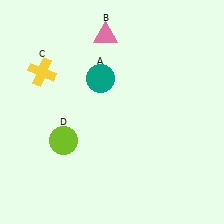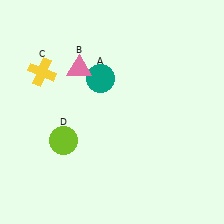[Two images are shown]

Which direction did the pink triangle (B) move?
The pink triangle (B) moved down.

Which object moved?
The pink triangle (B) moved down.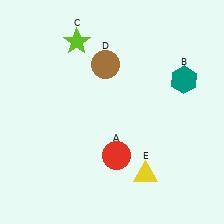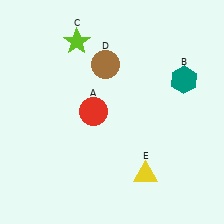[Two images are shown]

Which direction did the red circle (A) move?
The red circle (A) moved up.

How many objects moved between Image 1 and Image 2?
1 object moved between the two images.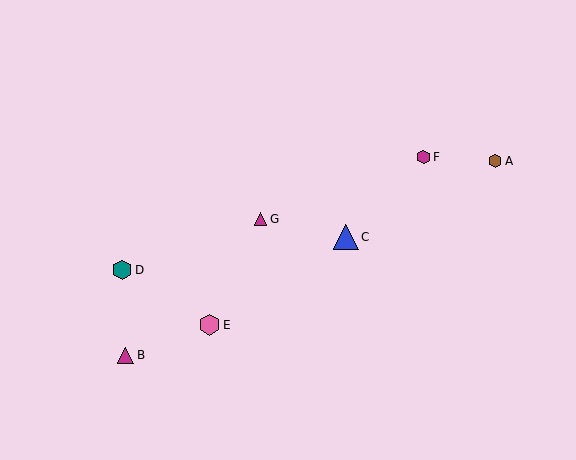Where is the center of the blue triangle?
The center of the blue triangle is at (346, 237).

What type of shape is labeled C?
Shape C is a blue triangle.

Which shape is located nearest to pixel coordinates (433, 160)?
The magenta hexagon (labeled F) at (423, 157) is nearest to that location.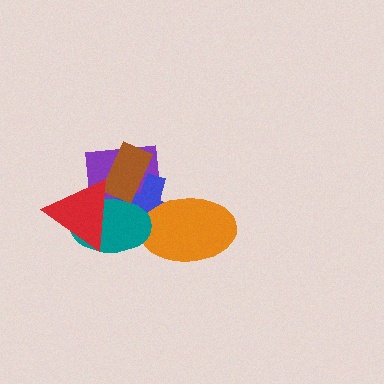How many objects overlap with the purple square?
4 objects overlap with the purple square.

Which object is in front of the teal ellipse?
The red triangle is in front of the teal ellipse.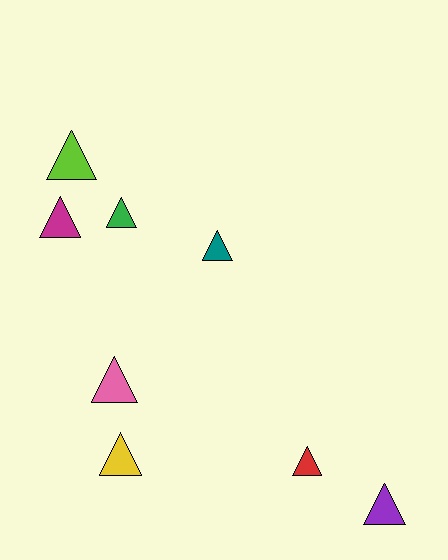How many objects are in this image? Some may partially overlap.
There are 8 objects.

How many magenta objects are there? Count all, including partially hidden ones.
There is 1 magenta object.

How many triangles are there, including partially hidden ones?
There are 8 triangles.